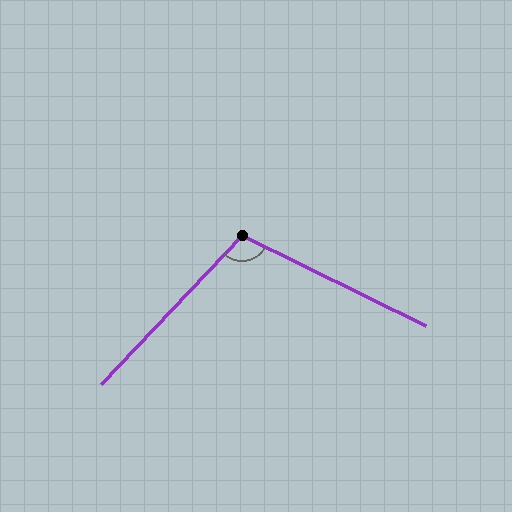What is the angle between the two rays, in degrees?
Approximately 107 degrees.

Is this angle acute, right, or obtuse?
It is obtuse.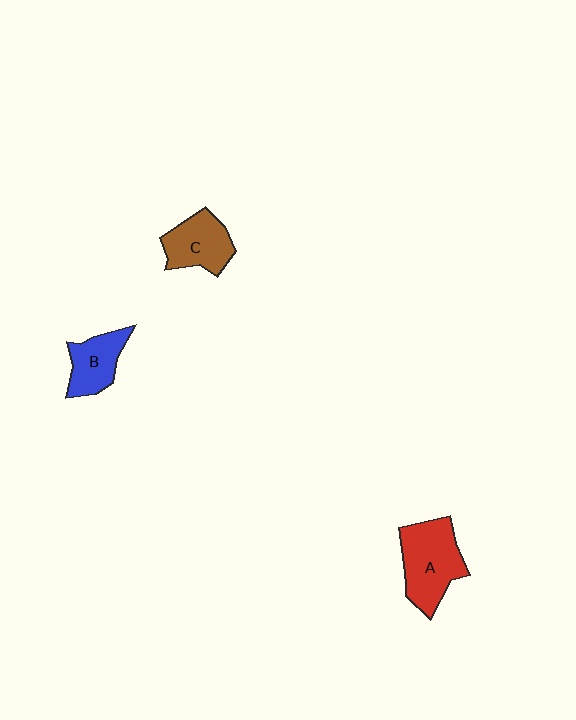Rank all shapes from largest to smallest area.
From largest to smallest: A (red), C (brown), B (blue).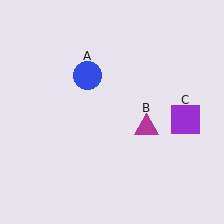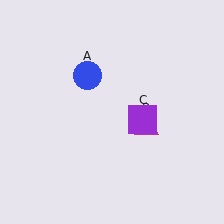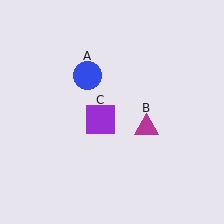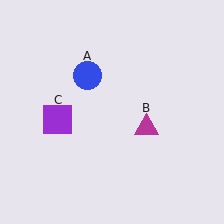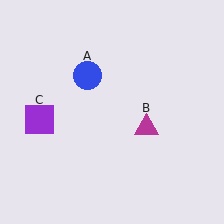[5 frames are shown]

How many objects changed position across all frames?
1 object changed position: purple square (object C).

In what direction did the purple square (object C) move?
The purple square (object C) moved left.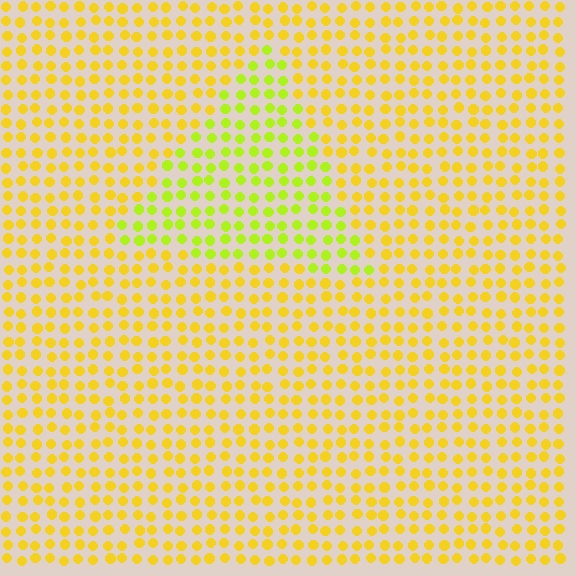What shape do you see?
I see a triangle.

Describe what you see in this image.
The image is filled with small yellow elements in a uniform arrangement. A triangle-shaped region is visible where the elements are tinted to a slightly different hue, forming a subtle color boundary.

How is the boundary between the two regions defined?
The boundary is defined purely by a slight shift in hue (about 30 degrees). Spacing, size, and orientation are identical on both sides.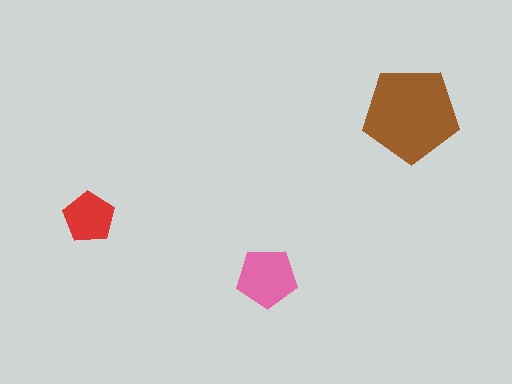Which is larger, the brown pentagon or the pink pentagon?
The brown one.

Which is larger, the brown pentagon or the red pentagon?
The brown one.